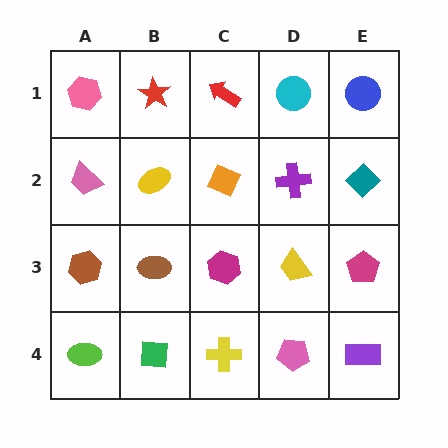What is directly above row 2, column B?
A red star.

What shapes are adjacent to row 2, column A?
A pink hexagon (row 1, column A), a brown hexagon (row 3, column A), a yellow ellipse (row 2, column B).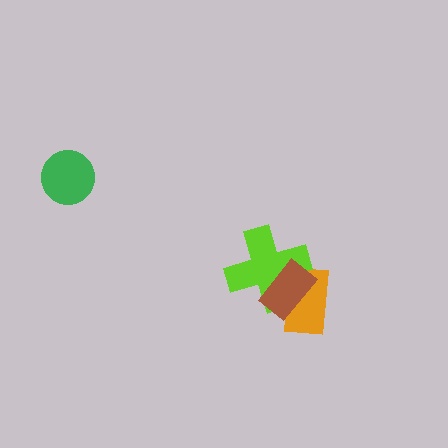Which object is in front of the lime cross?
The brown rectangle is in front of the lime cross.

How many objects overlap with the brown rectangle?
2 objects overlap with the brown rectangle.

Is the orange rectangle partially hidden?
Yes, it is partially covered by another shape.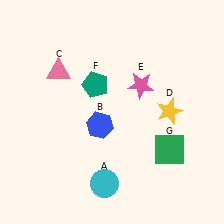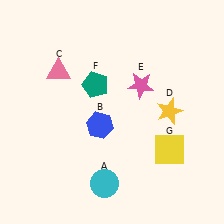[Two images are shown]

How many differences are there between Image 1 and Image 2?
There is 1 difference between the two images.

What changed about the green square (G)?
In Image 1, G is green. In Image 2, it changed to yellow.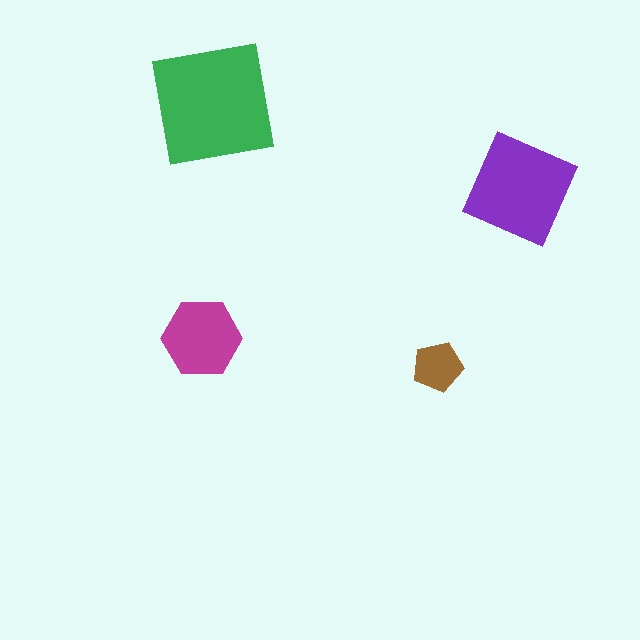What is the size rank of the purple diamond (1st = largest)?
2nd.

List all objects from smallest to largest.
The brown pentagon, the magenta hexagon, the purple diamond, the green square.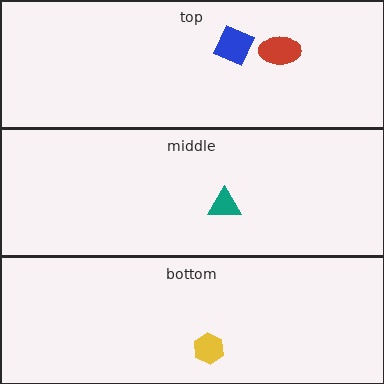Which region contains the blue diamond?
The top region.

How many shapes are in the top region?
2.